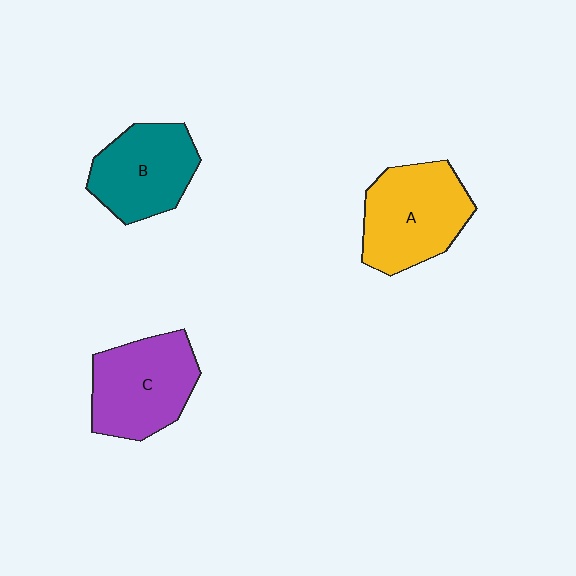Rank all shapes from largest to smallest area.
From largest to smallest: A (yellow), C (purple), B (teal).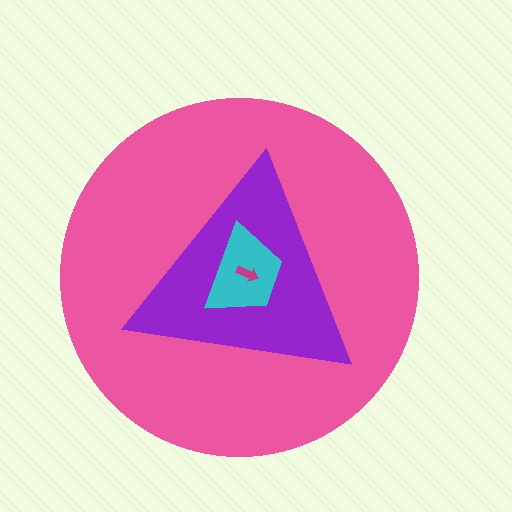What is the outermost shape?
The pink circle.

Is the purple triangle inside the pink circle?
Yes.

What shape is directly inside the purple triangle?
The cyan trapezoid.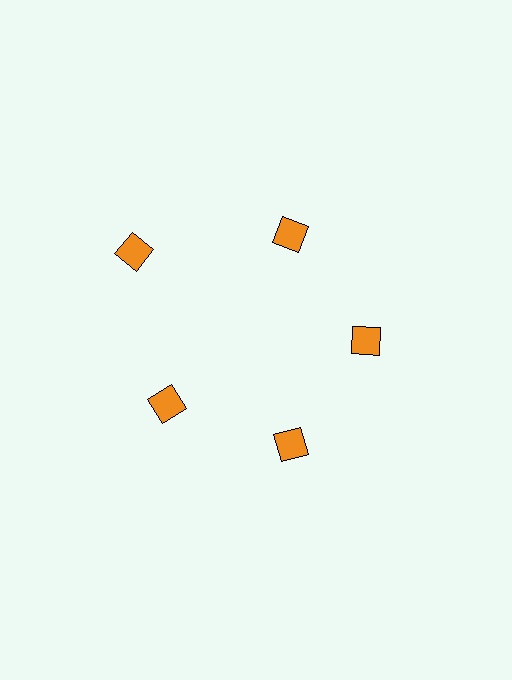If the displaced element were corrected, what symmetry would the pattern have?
It would have 5-fold rotational symmetry — the pattern would map onto itself every 72 degrees.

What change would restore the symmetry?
The symmetry would be restored by moving it inward, back onto the ring so that all 5 squares sit at equal angles and equal distance from the center.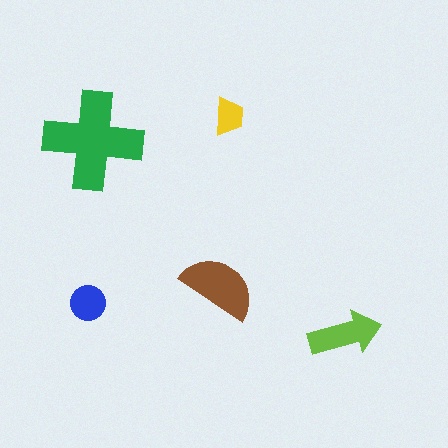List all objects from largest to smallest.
The green cross, the brown semicircle, the lime arrow, the blue circle, the yellow trapezoid.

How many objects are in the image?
There are 5 objects in the image.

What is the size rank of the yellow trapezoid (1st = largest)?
5th.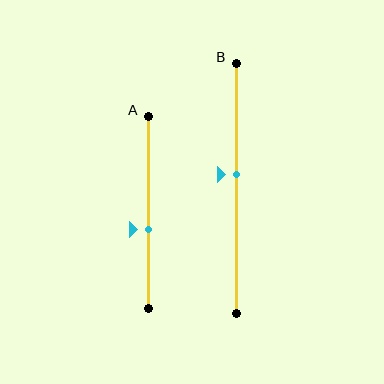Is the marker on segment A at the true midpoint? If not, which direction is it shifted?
No, the marker on segment A is shifted downward by about 9% of the segment length.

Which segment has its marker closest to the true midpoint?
Segment B has its marker closest to the true midpoint.